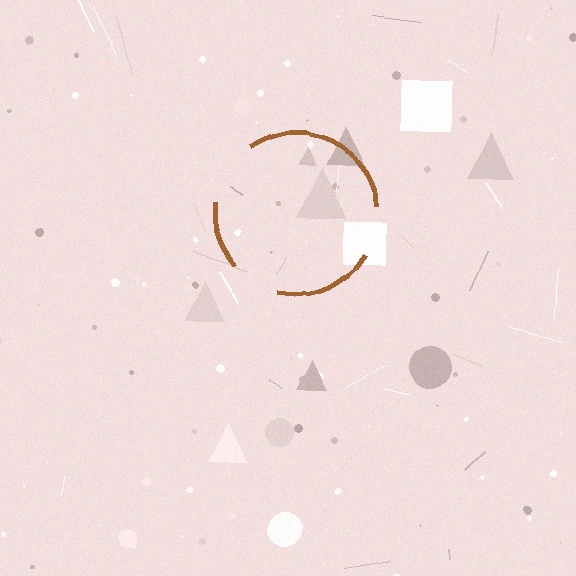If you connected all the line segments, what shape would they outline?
They would outline a circle.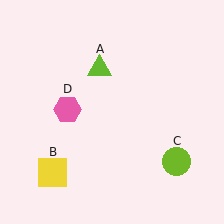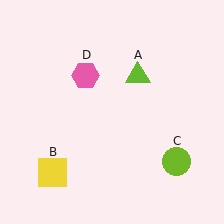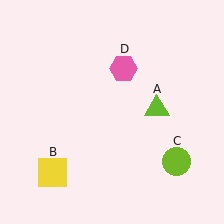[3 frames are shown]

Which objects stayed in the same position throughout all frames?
Yellow square (object B) and lime circle (object C) remained stationary.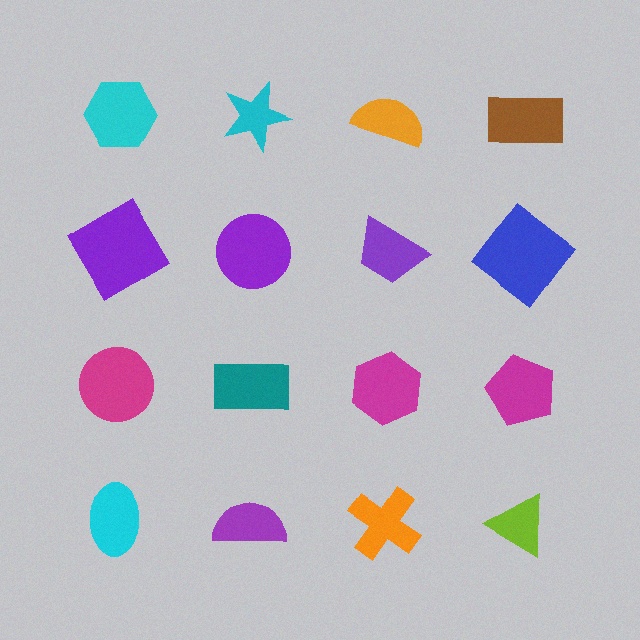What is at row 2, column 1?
A purple diamond.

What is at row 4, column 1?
A cyan ellipse.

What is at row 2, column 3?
A purple trapezoid.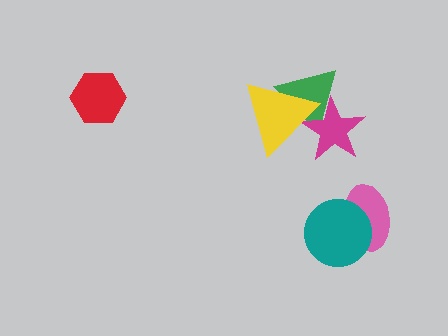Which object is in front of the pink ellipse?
The teal circle is in front of the pink ellipse.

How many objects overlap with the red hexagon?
0 objects overlap with the red hexagon.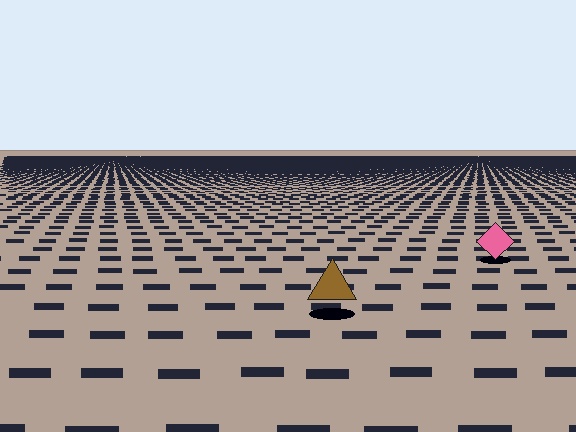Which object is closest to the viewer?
The brown triangle is closest. The texture marks near it are larger and more spread out.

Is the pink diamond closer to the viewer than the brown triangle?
No. The brown triangle is closer — you can tell from the texture gradient: the ground texture is coarser near it.